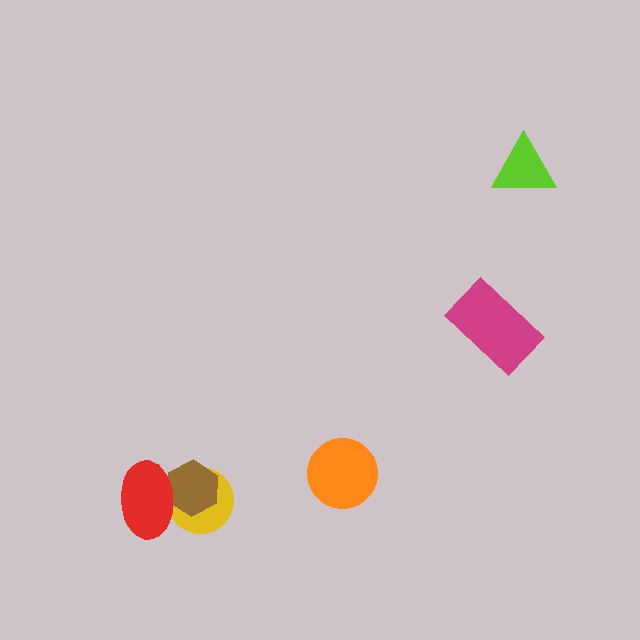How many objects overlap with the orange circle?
0 objects overlap with the orange circle.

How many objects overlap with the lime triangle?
0 objects overlap with the lime triangle.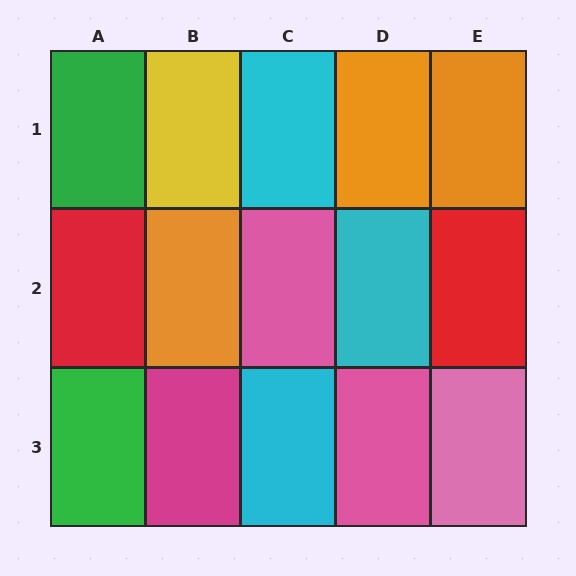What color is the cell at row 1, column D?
Orange.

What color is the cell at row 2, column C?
Pink.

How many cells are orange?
3 cells are orange.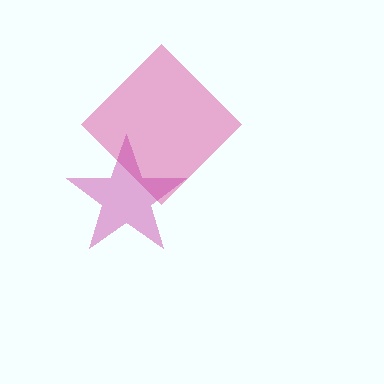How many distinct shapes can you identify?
There are 2 distinct shapes: a pink diamond, a magenta star.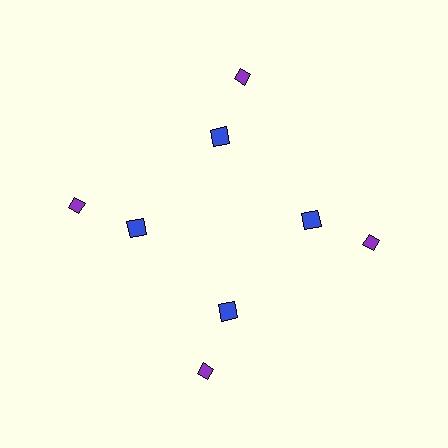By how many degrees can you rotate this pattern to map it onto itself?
The pattern maps onto itself every 90 degrees of rotation.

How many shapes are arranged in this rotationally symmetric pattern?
There are 8 shapes, arranged in 4 groups of 2.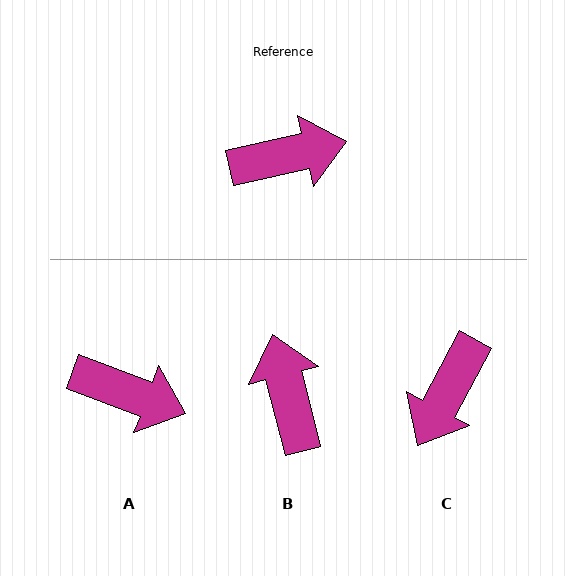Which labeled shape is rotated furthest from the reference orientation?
C, about 131 degrees away.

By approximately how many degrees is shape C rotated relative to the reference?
Approximately 131 degrees clockwise.